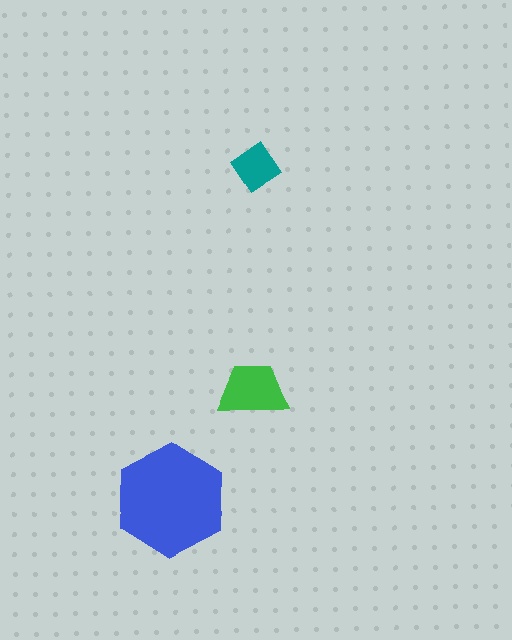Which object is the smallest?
The teal diamond.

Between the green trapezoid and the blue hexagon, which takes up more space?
The blue hexagon.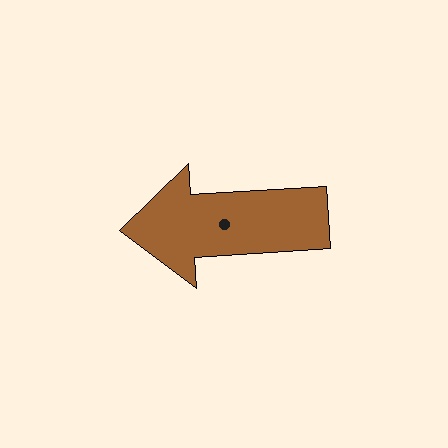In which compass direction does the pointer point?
West.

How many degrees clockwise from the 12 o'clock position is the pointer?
Approximately 267 degrees.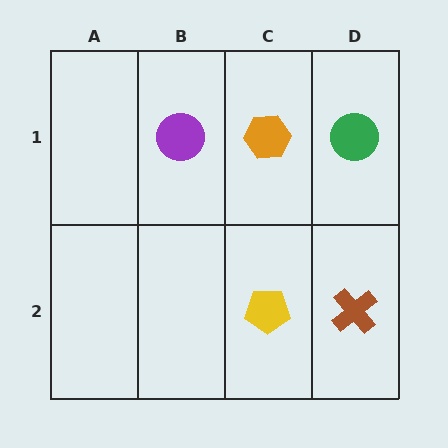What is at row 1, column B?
A purple circle.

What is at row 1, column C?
An orange hexagon.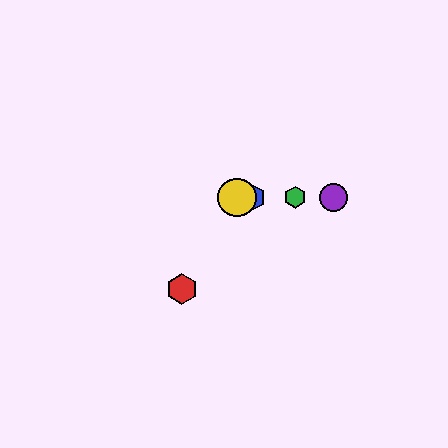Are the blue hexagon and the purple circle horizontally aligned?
Yes, both are at y≈197.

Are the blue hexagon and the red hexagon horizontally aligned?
No, the blue hexagon is at y≈197 and the red hexagon is at y≈289.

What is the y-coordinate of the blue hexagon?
The blue hexagon is at y≈197.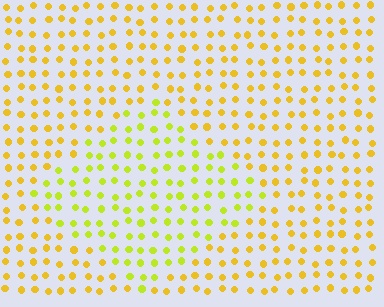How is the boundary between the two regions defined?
The boundary is defined purely by a slight shift in hue (about 27 degrees). Spacing, size, and orientation are identical on both sides.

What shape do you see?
I see a diamond.